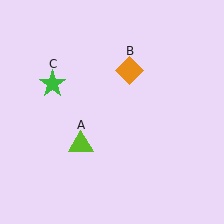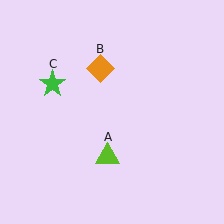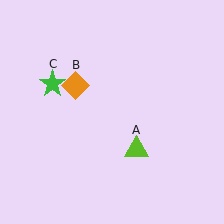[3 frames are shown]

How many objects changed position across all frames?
2 objects changed position: lime triangle (object A), orange diamond (object B).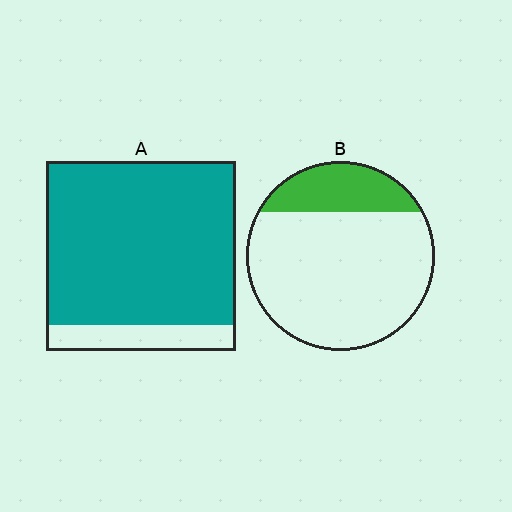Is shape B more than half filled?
No.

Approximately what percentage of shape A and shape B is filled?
A is approximately 85% and B is approximately 20%.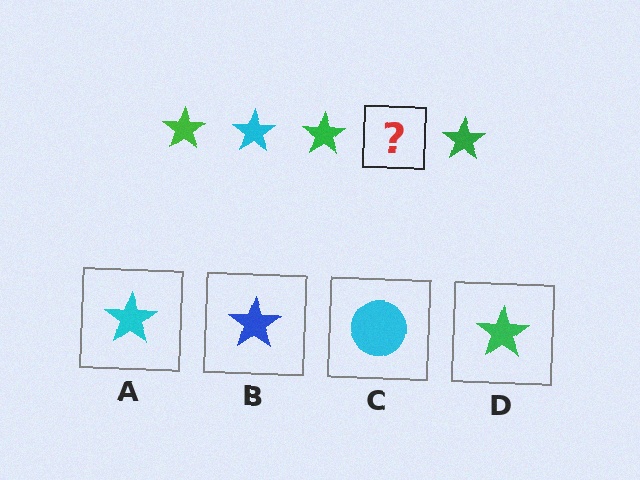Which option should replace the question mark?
Option A.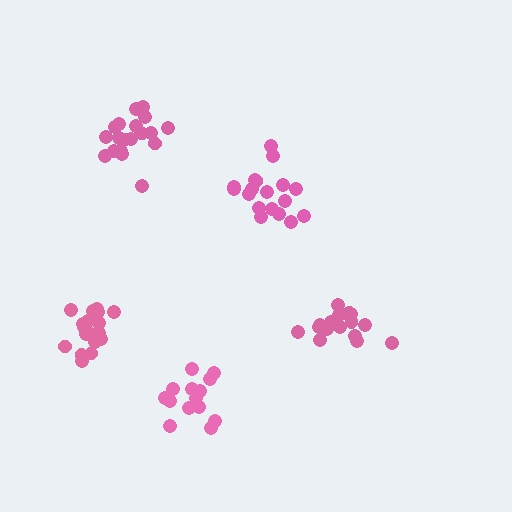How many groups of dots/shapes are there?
There are 5 groups.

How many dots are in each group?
Group 1: 18 dots, Group 2: 18 dots, Group 3: 15 dots, Group 4: 19 dots, Group 5: 20 dots (90 total).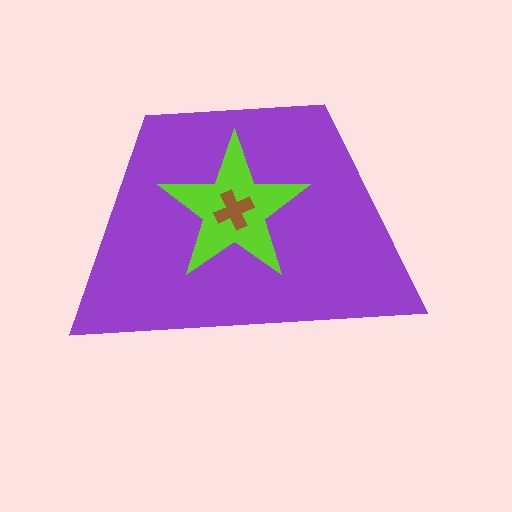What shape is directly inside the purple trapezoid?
The lime star.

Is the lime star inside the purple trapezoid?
Yes.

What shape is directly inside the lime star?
The brown cross.